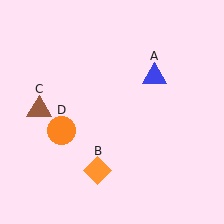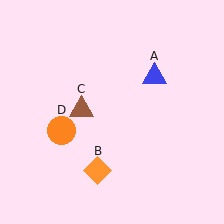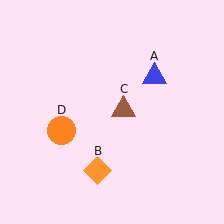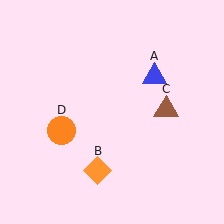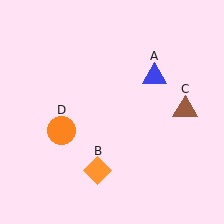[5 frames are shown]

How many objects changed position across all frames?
1 object changed position: brown triangle (object C).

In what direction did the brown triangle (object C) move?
The brown triangle (object C) moved right.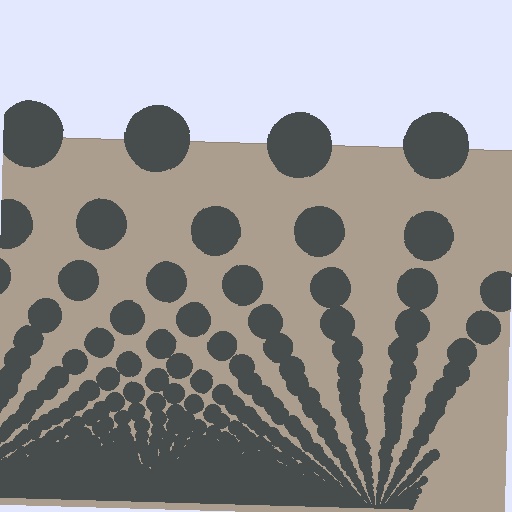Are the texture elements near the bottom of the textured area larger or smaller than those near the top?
Smaller. The gradient is inverted — elements near the bottom are smaller and denser.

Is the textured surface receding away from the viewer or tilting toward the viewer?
The surface appears to tilt toward the viewer. Texture elements get larger and sparser toward the top.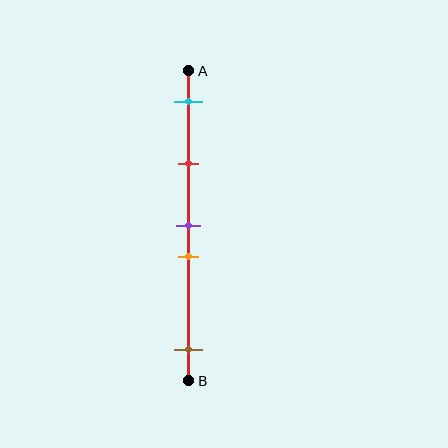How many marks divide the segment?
There are 5 marks dividing the segment.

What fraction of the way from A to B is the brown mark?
The brown mark is approximately 90% (0.9) of the way from A to B.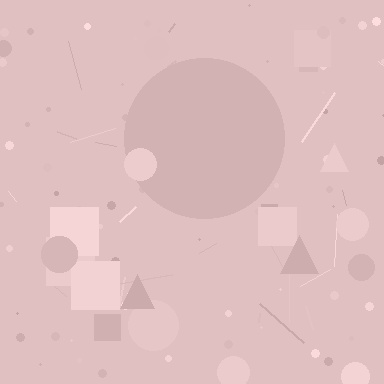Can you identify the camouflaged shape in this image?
The camouflaged shape is a circle.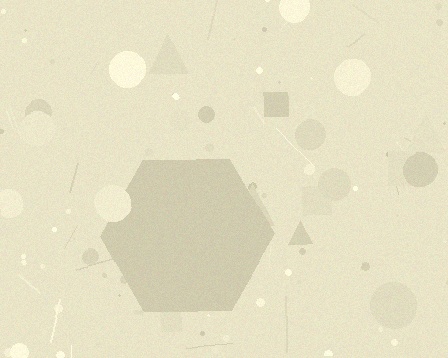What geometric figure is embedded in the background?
A hexagon is embedded in the background.